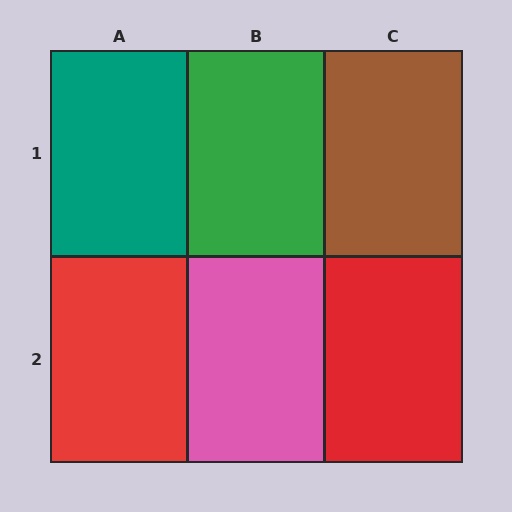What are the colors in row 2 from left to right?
Red, pink, red.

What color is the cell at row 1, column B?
Green.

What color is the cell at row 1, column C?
Brown.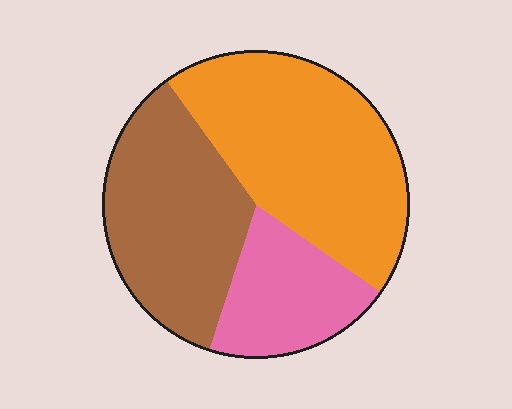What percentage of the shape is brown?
Brown takes up about one third (1/3) of the shape.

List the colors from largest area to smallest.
From largest to smallest: orange, brown, pink.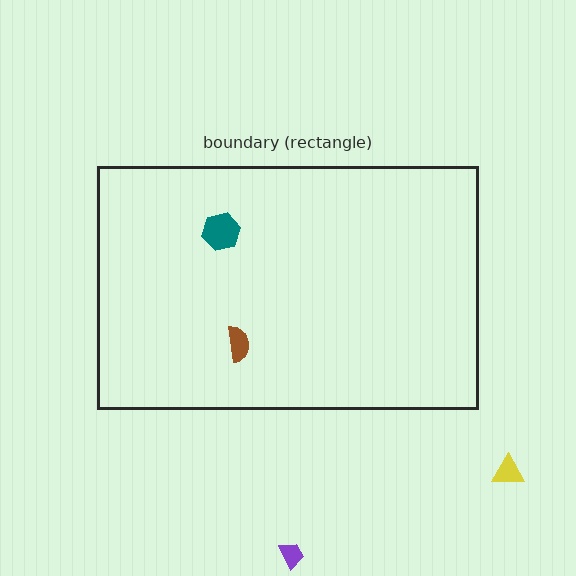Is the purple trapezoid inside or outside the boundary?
Outside.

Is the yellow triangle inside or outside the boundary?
Outside.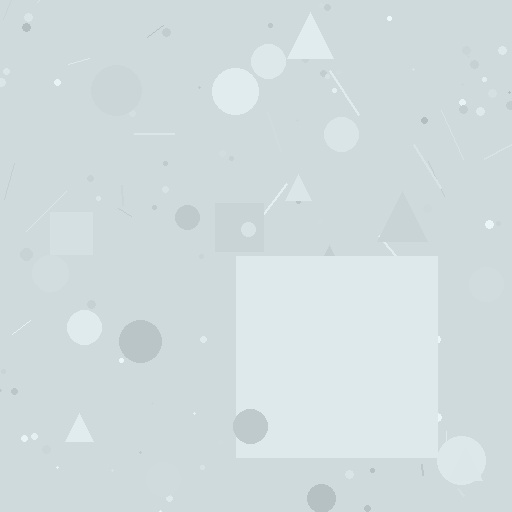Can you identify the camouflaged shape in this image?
The camouflaged shape is a square.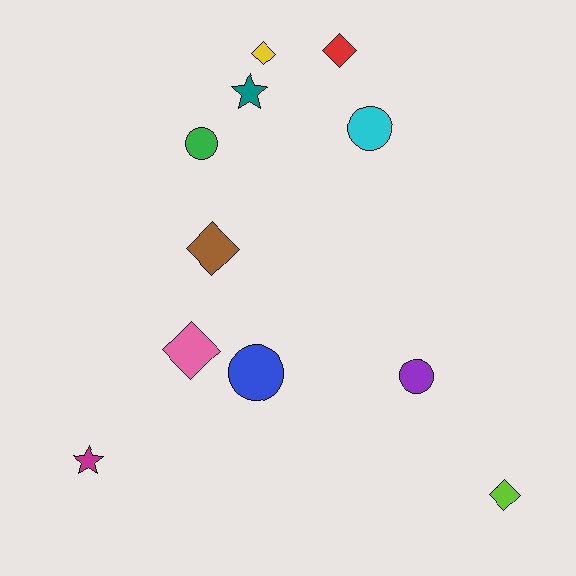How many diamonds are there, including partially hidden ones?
There are 5 diamonds.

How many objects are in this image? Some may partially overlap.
There are 11 objects.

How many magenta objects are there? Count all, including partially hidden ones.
There is 1 magenta object.